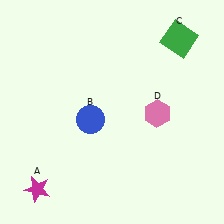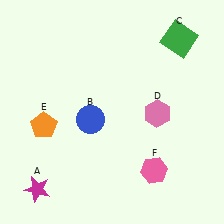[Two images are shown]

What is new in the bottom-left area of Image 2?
An orange pentagon (E) was added in the bottom-left area of Image 2.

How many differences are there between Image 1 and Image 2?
There are 2 differences between the two images.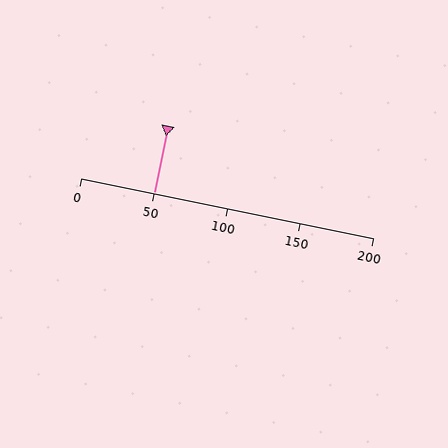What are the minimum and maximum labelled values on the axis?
The axis runs from 0 to 200.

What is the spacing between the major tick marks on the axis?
The major ticks are spaced 50 apart.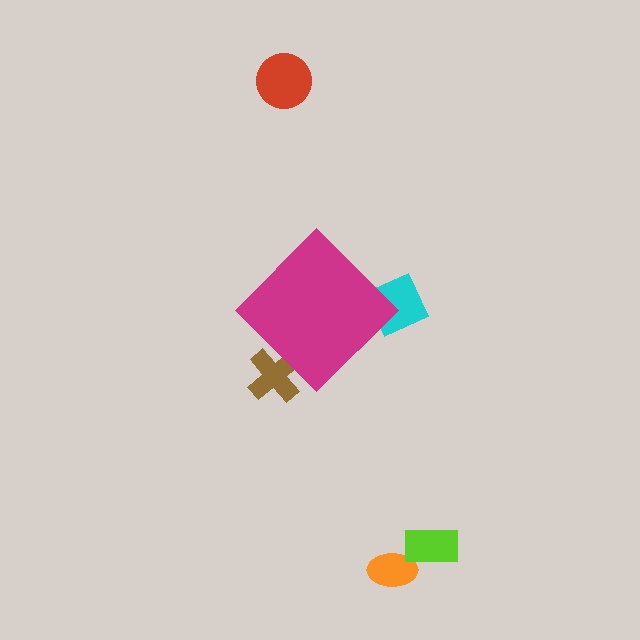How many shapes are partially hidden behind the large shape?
2 shapes are partially hidden.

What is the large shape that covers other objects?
A magenta diamond.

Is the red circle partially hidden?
No, the red circle is fully visible.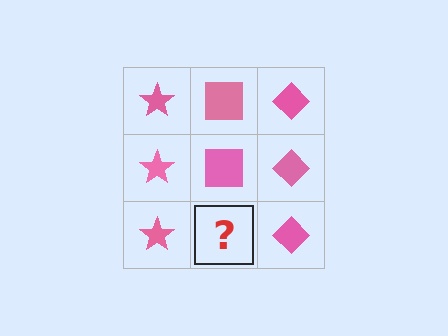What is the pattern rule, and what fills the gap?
The rule is that each column has a consistent shape. The gap should be filled with a pink square.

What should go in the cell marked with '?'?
The missing cell should contain a pink square.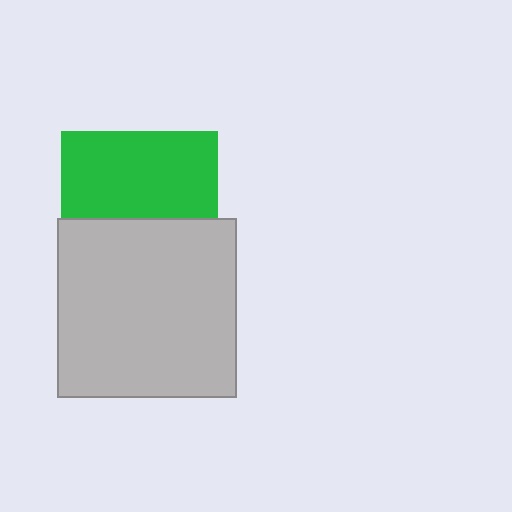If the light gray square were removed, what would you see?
You would see the complete green square.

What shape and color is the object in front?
The object in front is a light gray square.